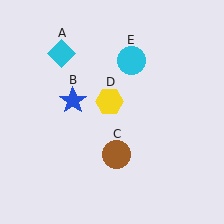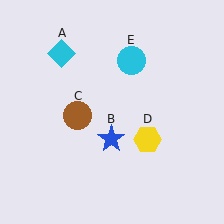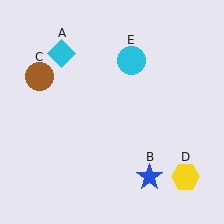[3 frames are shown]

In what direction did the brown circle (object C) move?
The brown circle (object C) moved up and to the left.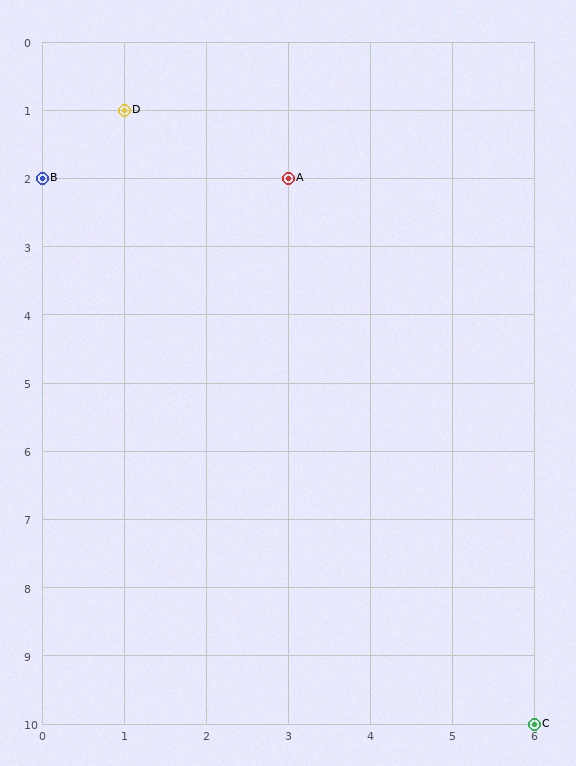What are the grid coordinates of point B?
Point B is at grid coordinates (0, 2).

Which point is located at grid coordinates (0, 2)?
Point B is at (0, 2).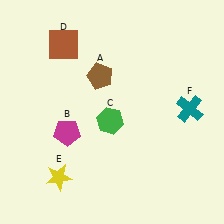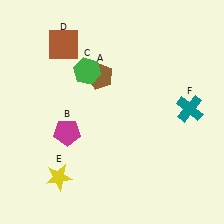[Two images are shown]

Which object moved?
The green hexagon (C) moved up.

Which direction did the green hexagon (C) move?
The green hexagon (C) moved up.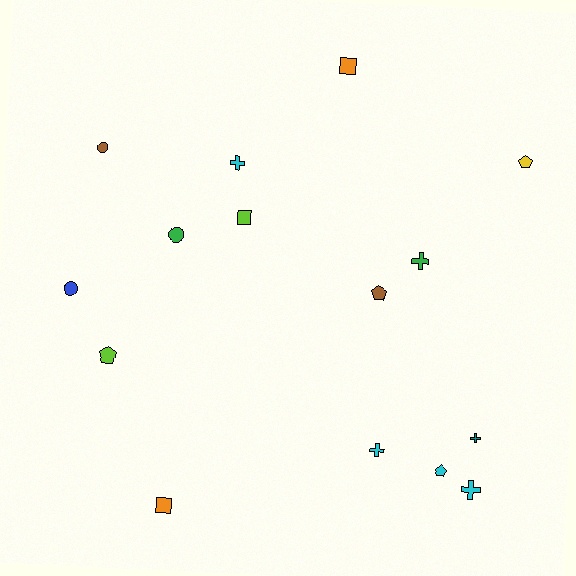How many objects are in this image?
There are 15 objects.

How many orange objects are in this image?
There are 2 orange objects.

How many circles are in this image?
There are 3 circles.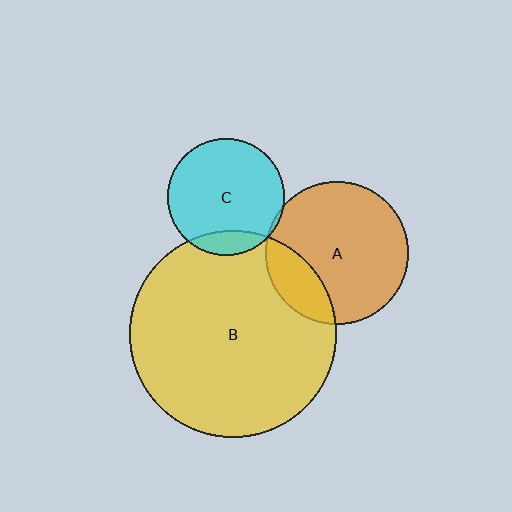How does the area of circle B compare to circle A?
Approximately 2.1 times.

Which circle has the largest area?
Circle B (yellow).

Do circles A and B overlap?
Yes.